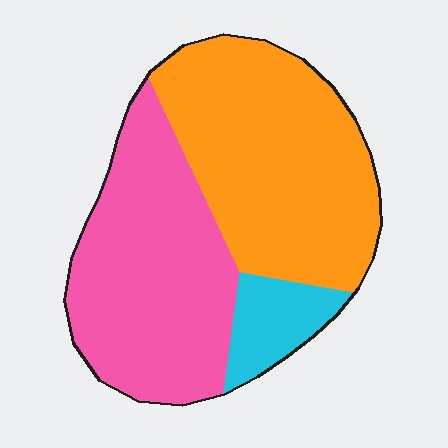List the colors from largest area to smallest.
From largest to smallest: orange, pink, cyan.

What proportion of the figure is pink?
Pink takes up between a third and a half of the figure.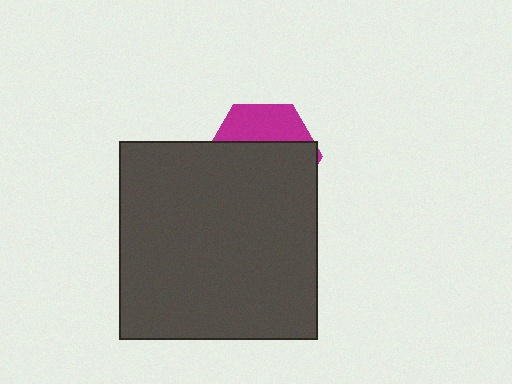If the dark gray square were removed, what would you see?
You would see the complete magenta hexagon.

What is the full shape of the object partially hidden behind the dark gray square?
The partially hidden object is a magenta hexagon.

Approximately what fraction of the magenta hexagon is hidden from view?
Roughly 67% of the magenta hexagon is hidden behind the dark gray square.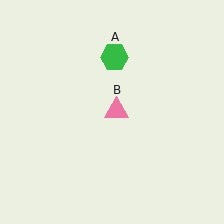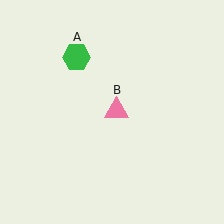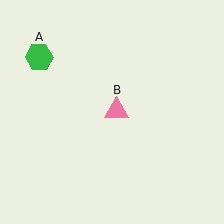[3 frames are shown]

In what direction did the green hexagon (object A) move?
The green hexagon (object A) moved left.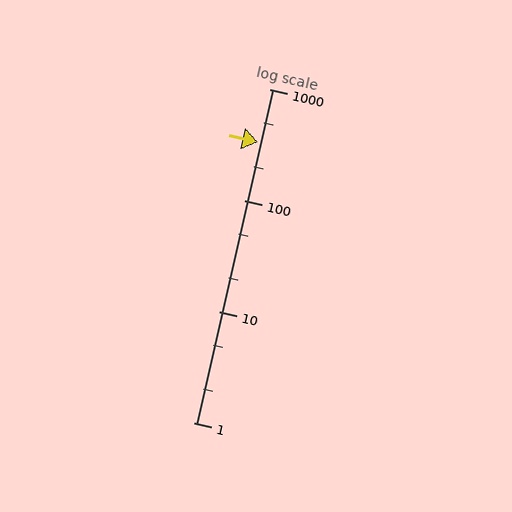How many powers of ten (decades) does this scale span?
The scale spans 3 decades, from 1 to 1000.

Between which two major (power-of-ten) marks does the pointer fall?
The pointer is between 100 and 1000.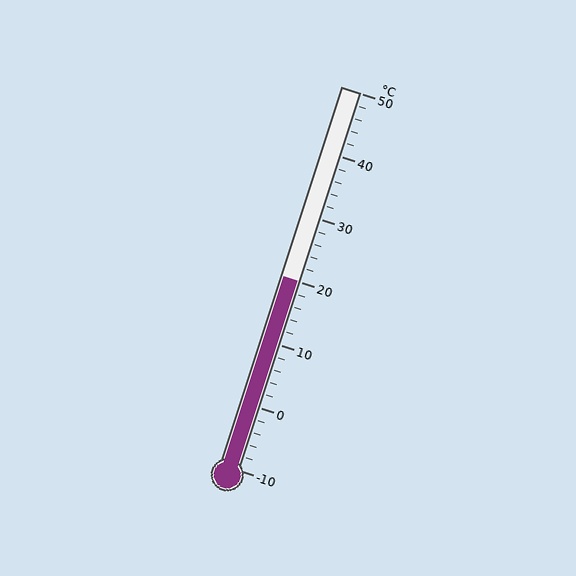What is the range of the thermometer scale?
The thermometer scale ranges from -10°C to 50°C.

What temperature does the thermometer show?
The thermometer shows approximately 20°C.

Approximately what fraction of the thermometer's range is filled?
The thermometer is filled to approximately 50% of its range.